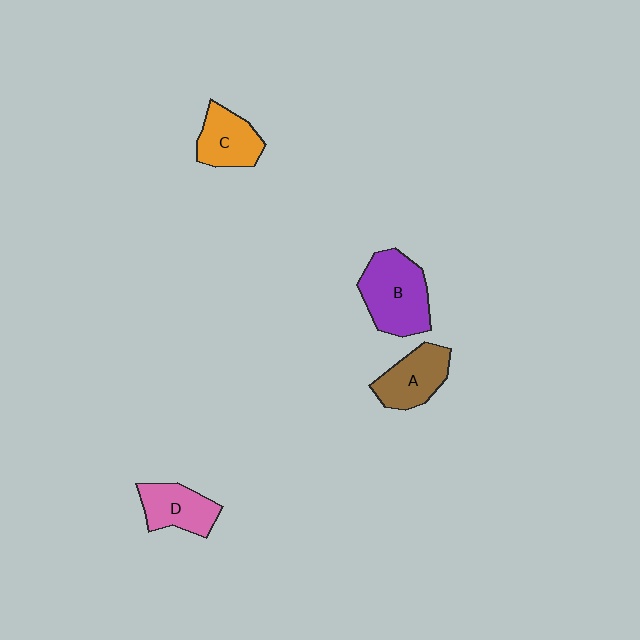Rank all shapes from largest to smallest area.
From largest to smallest: B (purple), A (brown), C (orange), D (pink).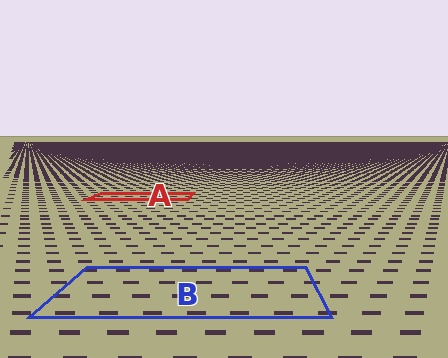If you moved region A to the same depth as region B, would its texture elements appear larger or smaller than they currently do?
They would appear larger. At a closer depth, the same texture elements are projected at a bigger on-screen size.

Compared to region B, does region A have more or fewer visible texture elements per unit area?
Region A has more texture elements per unit area — they are packed more densely because it is farther away.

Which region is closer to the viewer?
Region B is closer. The texture elements there are larger and more spread out.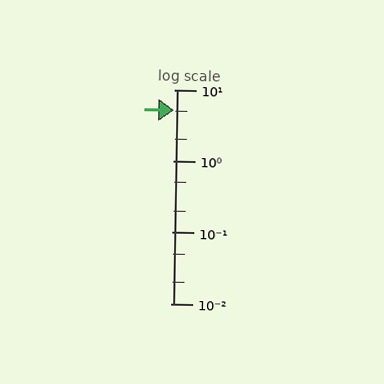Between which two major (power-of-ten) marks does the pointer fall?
The pointer is between 1 and 10.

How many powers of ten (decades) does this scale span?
The scale spans 3 decades, from 0.01 to 10.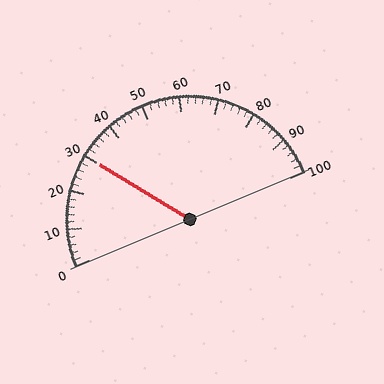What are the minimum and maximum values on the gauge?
The gauge ranges from 0 to 100.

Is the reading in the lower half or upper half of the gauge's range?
The reading is in the lower half of the range (0 to 100).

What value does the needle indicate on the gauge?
The needle indicates approximately 30.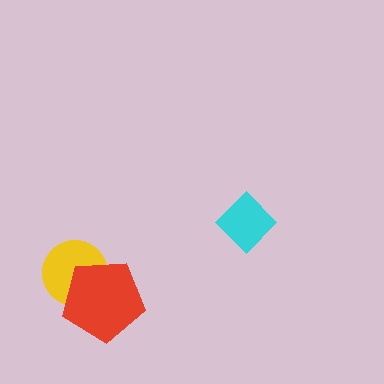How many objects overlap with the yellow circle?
1 object overlaps with the yellow circle.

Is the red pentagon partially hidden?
No, no other shape covers it.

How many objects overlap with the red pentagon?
1 object overlaps with the red pentagon.